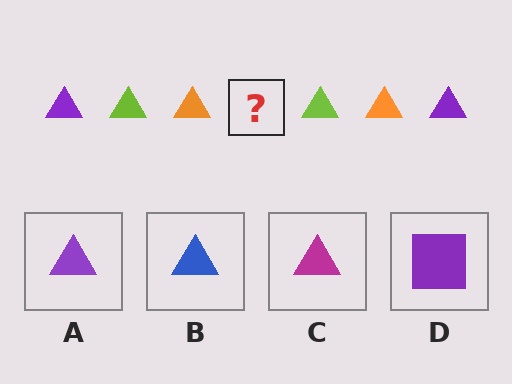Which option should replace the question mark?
Option A.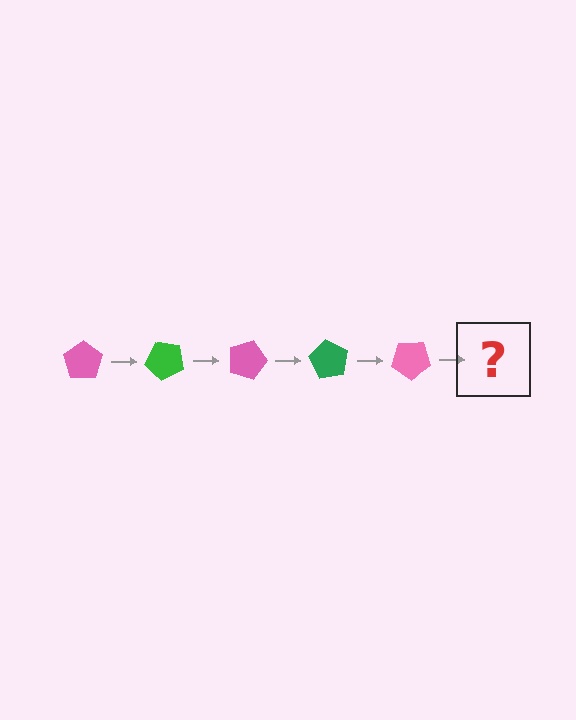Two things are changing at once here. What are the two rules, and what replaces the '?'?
The two rules are that it rotates 45 degrees each step and the color cycles through pink and green. The '?' should be a green pentagon, rotated 225 degrees from the start.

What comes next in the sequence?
The next element should be a green pentagon, rotated 225 degrees from the start.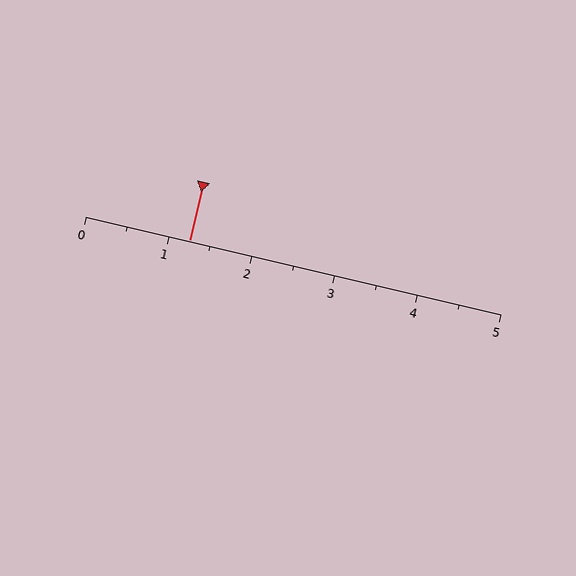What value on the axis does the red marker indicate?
The marker indicates approximately 1.2.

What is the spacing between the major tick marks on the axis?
The major ticks are spaced 1 apart.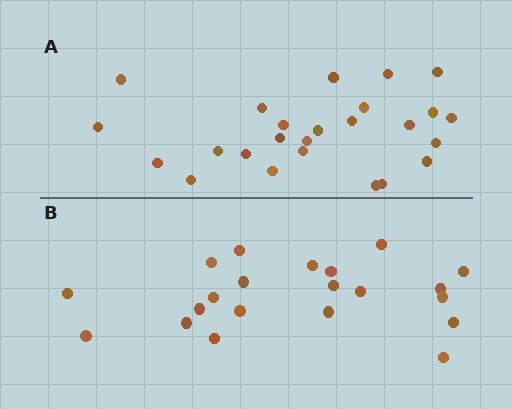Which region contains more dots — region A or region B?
Region A (the top region) has more dots.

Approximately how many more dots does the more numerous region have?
Region A has about 4 more dots than region B.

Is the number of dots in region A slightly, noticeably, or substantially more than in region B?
Region A has only slightly more — the two regions are fairly close. The ratio is roughly 1.2 to 1.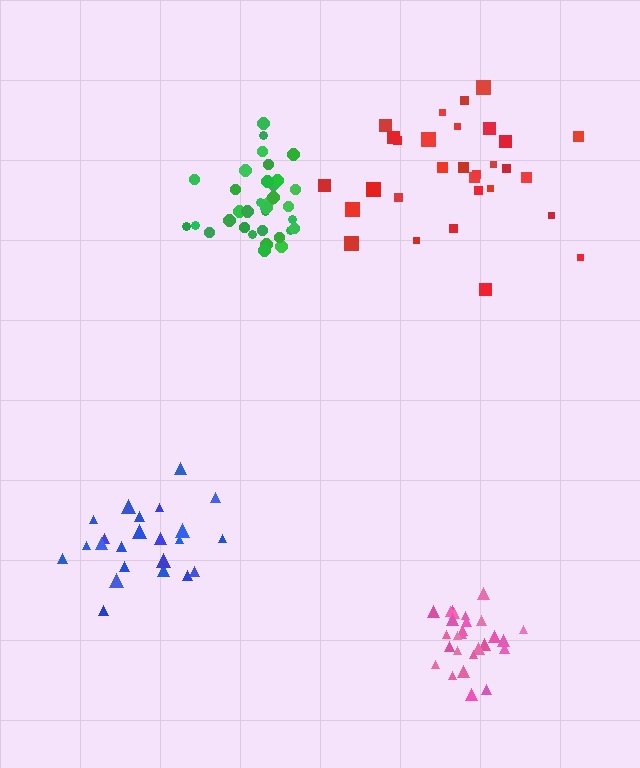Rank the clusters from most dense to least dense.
pink, green, blue, red.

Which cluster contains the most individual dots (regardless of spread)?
Green (34).